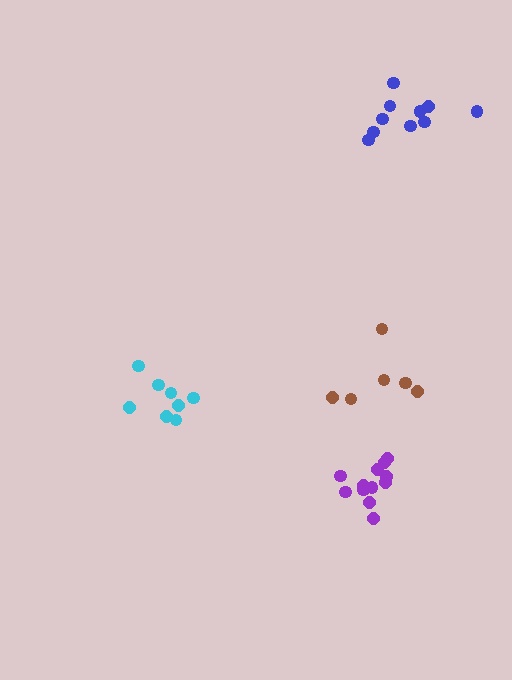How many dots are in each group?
Group 1: 10 dots, Group 2: 8 dots, Group 3: 12 dots, Group 4: 6 dots (36 total).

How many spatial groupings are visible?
There are 4 spatial groupings.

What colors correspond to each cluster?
The clusters are colored: blue, cyan, purple, brown.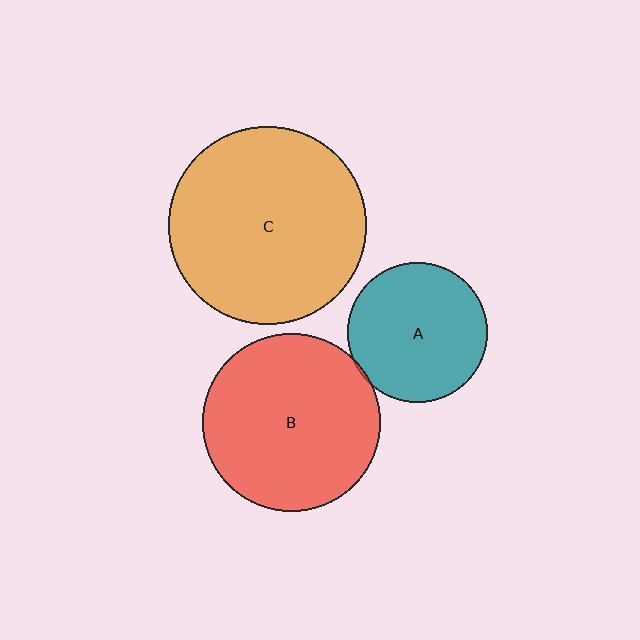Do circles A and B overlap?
Yes.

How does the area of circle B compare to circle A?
Approximately 1.6 times.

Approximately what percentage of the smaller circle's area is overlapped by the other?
Approximately 5%.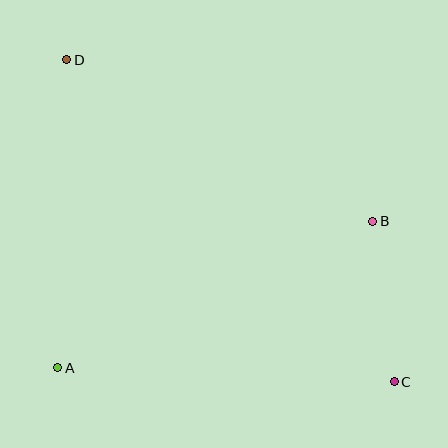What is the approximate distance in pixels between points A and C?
The distance between A and C is approximately 336 pixels.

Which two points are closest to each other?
Points B and C are closest to each other.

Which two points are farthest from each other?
Points C and D are farthest from each other.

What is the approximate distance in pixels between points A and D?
The distance between A and D is approximately 308 pixels.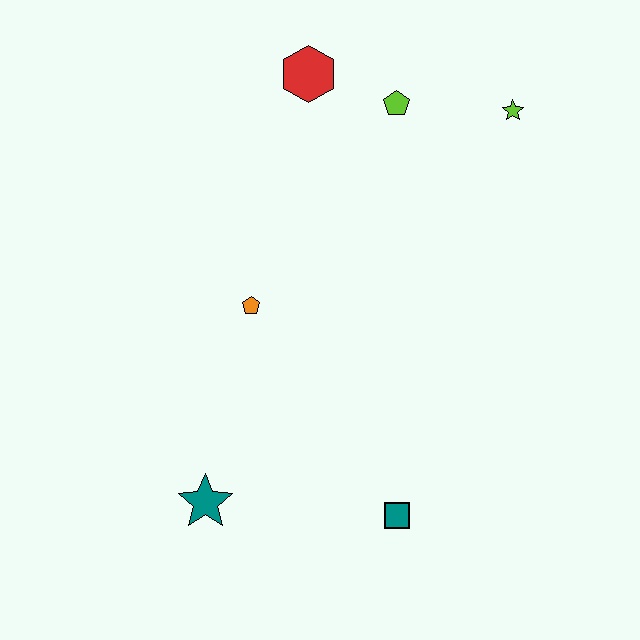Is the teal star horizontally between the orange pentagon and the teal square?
No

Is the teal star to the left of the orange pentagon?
Yes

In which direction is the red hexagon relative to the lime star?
The red hexagon is to the left of the lime star.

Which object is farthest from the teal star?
The lime star is farthest from the teal star.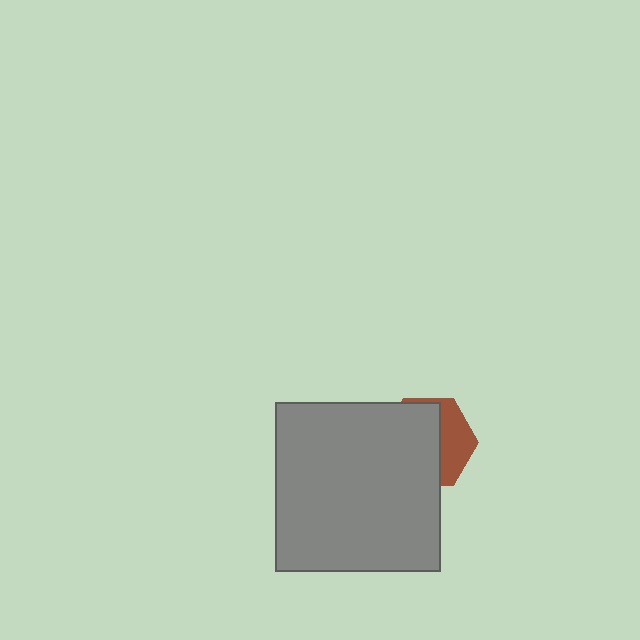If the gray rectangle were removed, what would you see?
You would see the complete brown hexagon.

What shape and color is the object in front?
The object in front is a gray rectangle.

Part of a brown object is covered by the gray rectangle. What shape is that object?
It is a hexagon.